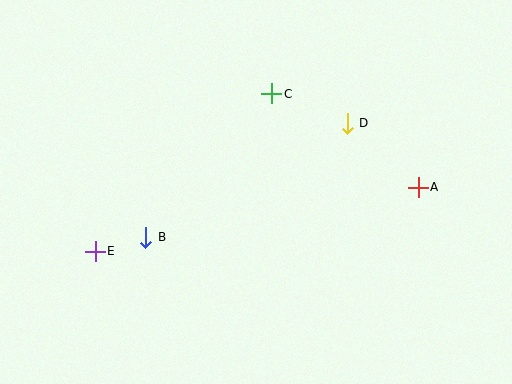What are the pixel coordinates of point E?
Point E is at (95, 251).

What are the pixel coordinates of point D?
Point D is at (347, 123).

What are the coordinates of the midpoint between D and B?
The midpoint between D and B is at (246, 180).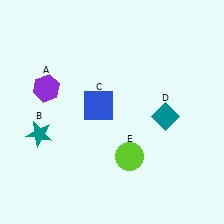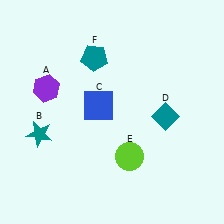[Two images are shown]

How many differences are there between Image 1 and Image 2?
There is 1 difference between the two images.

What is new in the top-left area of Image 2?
A teal pentagon (F) was added in the top-left area of Image 2.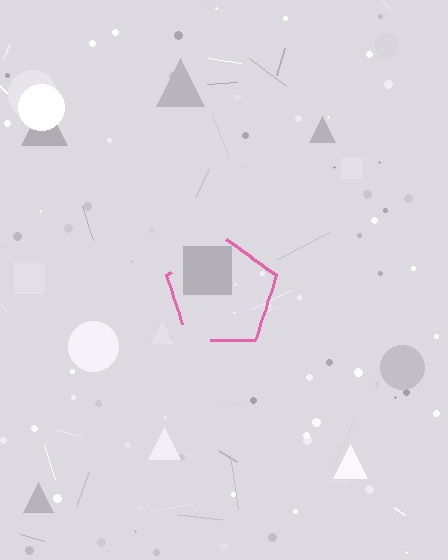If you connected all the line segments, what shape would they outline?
They would outline a pentagon.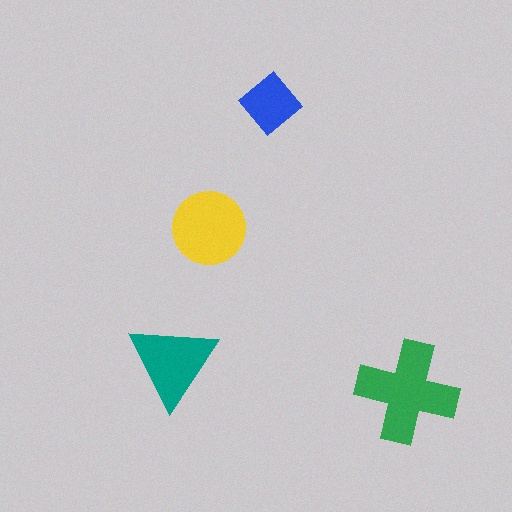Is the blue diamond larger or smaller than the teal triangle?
Smaller.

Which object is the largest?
The green cross.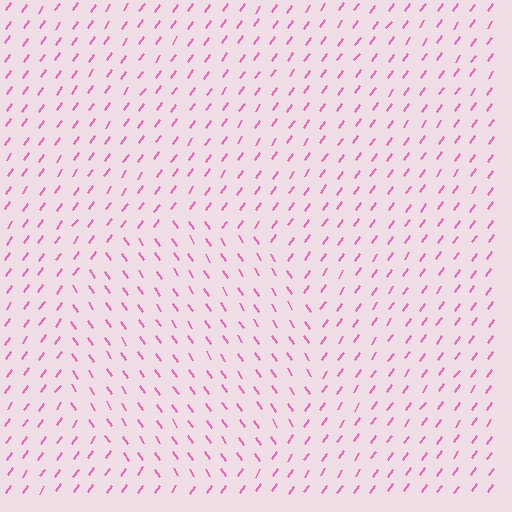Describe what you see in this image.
The image is filled with small pink line segments. A circle region in the image has lines oriented differently from the surrounding lines, creating a visible texture boundary.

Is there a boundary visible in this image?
Yes, there is a texture boundary formed by a change in line orientation.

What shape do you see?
I see a circle.